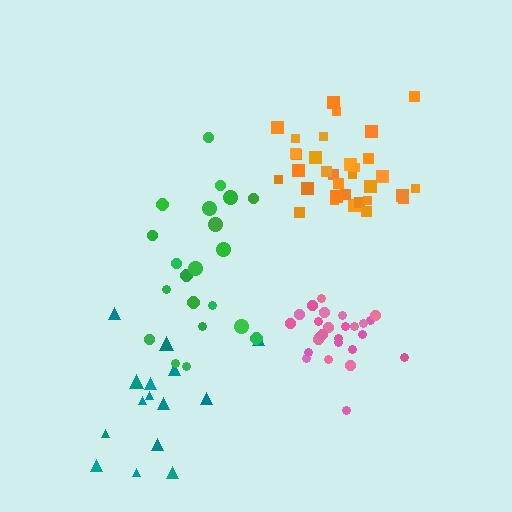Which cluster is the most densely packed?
Pink.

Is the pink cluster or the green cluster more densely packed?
Pink.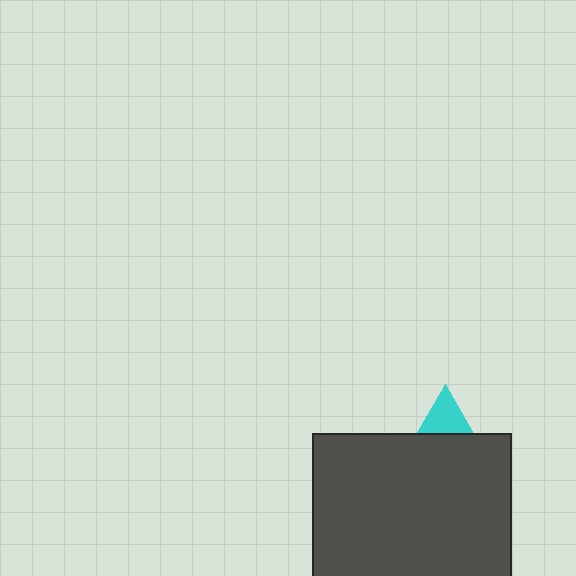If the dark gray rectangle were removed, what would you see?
You would see the complete cyan triangle.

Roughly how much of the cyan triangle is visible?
A small part of it is visible (roughly 34%).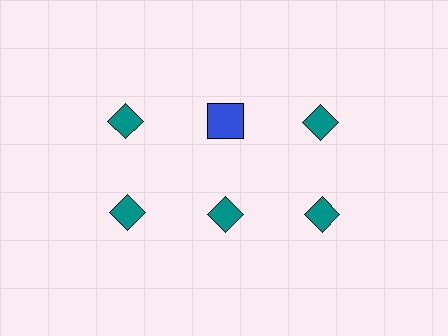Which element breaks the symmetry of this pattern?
The blue square in the top row, second from left column breaks the symmetry. All other shapes are teal diamonds.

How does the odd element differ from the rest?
It differs in both color (blue instead of teal) and shape (square instead of diamond).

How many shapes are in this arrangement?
There are 6 shapes arranged in a grid pattern.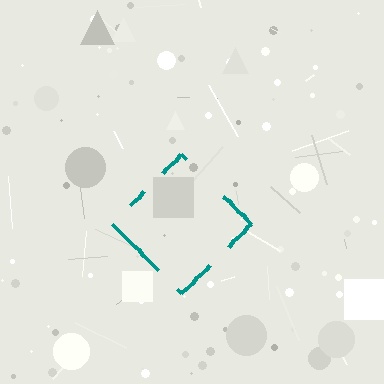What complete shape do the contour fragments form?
The contour fragments form a diamond.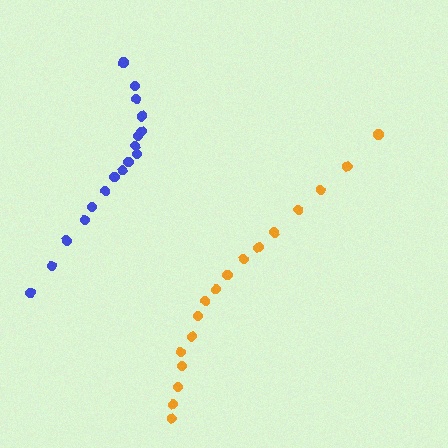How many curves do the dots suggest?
There are 2 distinct paths.